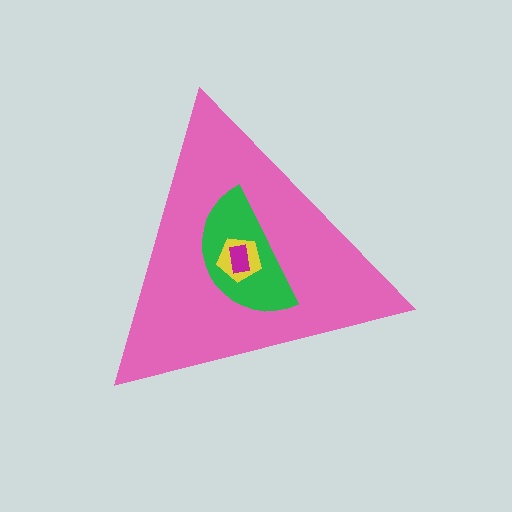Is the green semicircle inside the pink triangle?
Yes.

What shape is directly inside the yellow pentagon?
The magenta rectangle.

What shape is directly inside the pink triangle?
The green semicircle.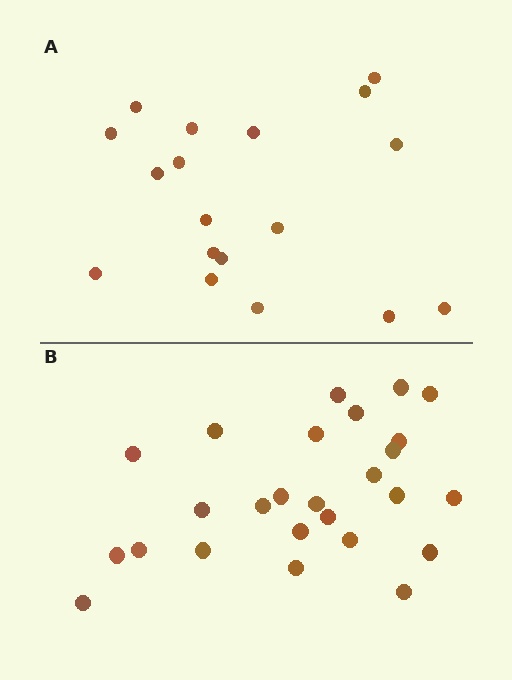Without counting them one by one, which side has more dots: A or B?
Region B (the bottom region) has more dots.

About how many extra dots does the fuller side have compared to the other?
Region B has roughly 8 or so more dots than region A.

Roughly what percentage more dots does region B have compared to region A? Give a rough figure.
About 45% more.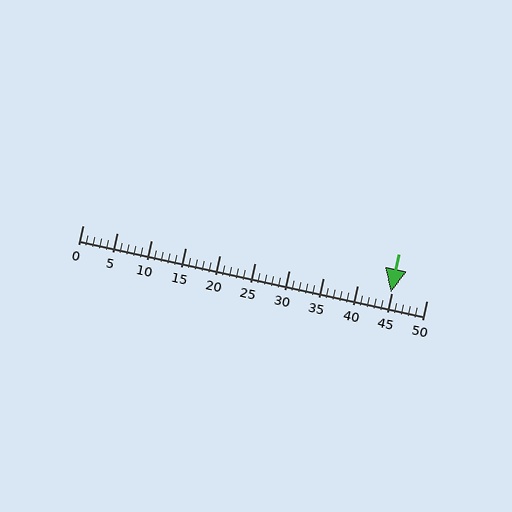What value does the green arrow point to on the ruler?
The green arrow points to approximately 45.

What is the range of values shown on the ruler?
The ruler shows values from 0 to 50.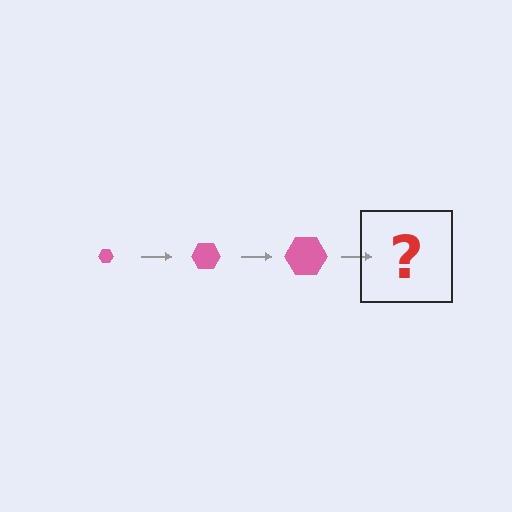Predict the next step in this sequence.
The next step is a pink hexagon, larger than the previous one.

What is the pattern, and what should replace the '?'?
The pattern is that the hexagon gets progressively larger each step. The '?' should be a pink hexagon, larger than the previous one.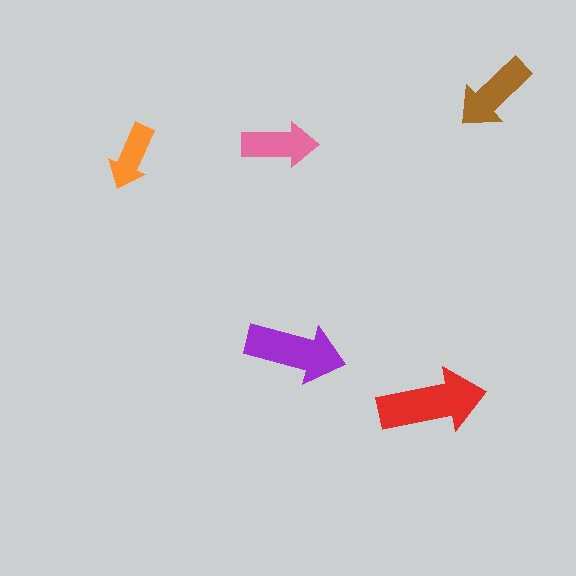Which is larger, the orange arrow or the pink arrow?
The pink one.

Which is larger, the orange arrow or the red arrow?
The red one.